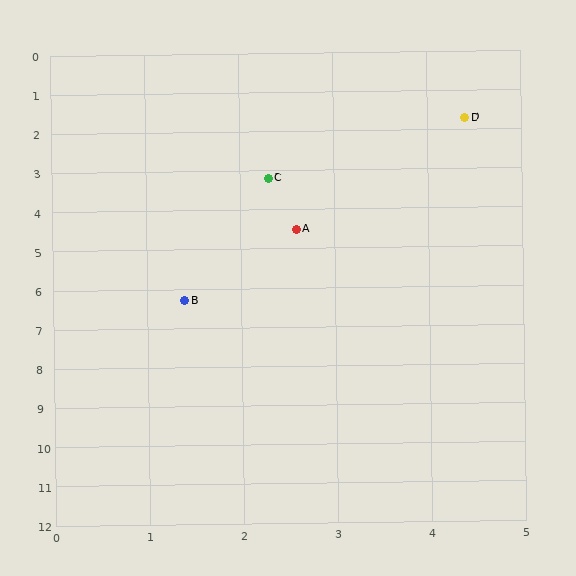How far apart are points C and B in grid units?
Points C and B are about 3.2 grid units apart.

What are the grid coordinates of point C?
Point C is at approximately (2.3, 3.2).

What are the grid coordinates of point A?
Point A is at approximately (2.6, 4.5).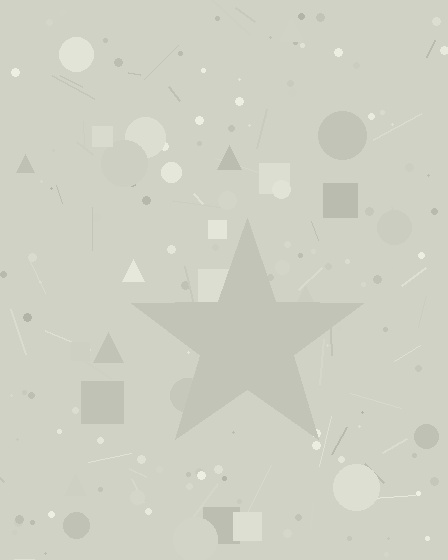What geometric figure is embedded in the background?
A star is embedded in the background.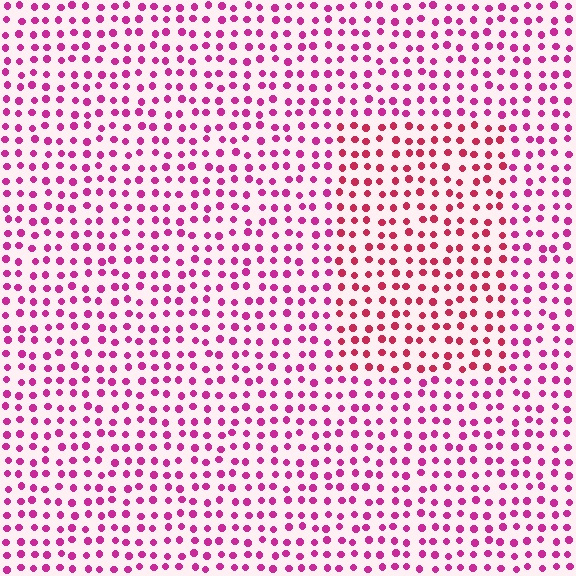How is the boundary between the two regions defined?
The boundary is defined purely by a slight shift in hue (about 26 degrees). Spacing, size, and orientation are identical on both sides.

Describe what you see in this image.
The image is filled with small magenta elements in a uniform arrangement. A rectangle-shaped region is visible where the elements are tinted to a slightly different hue, forming a subtle color boundary.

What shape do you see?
I see a rectangle.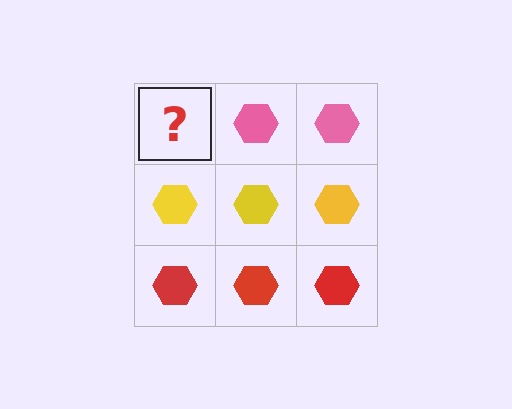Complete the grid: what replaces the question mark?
The question mark should be replaced with a pink hexagon.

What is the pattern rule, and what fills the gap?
The rule is that each row has a consistent color. The gap should be filled with a pink hexagon.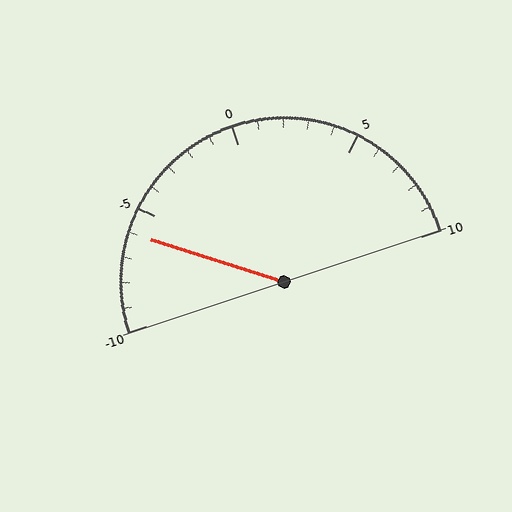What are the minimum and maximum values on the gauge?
The gauge ranges from -10 to 10.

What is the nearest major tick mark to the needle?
The nearest major tick mark is -5.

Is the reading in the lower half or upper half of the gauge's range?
The reading is in the lower half of the range (-10 to 10).